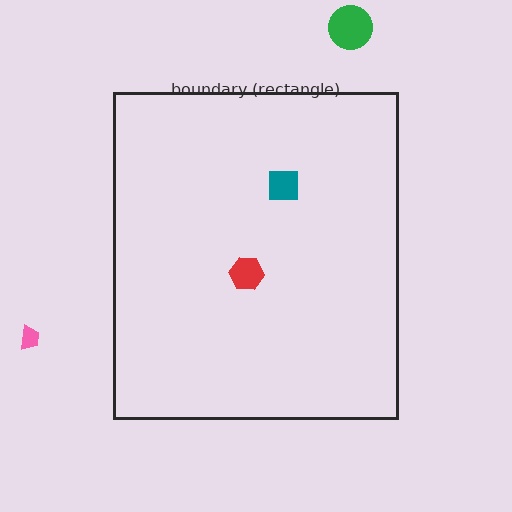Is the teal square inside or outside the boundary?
Inside.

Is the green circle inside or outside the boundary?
Outside.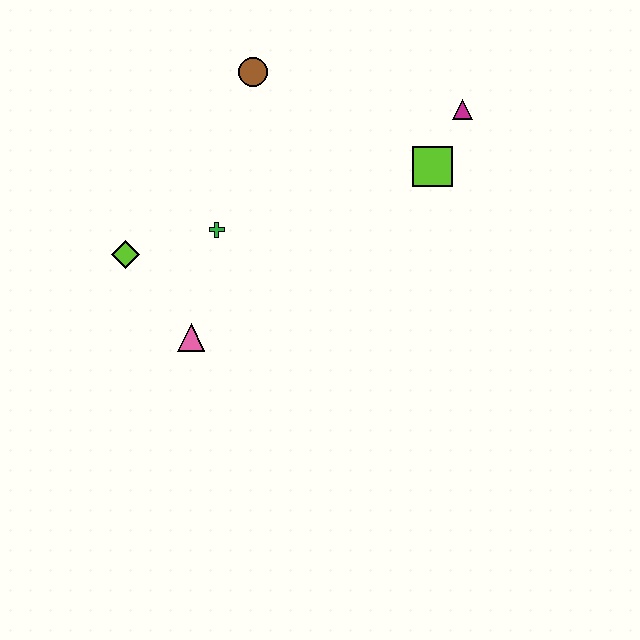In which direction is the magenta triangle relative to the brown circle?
The magenta triangle is to the right of the brown circle.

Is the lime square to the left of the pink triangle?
No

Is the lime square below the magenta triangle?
Yes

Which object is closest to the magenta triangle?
The lime square is closest to the magenta triangle.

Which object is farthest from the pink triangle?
The magenta triangle is farthest from the pink triangle.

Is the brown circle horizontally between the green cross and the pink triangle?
No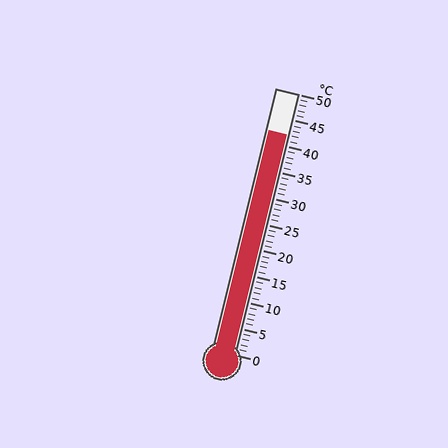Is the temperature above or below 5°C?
The temperature is above 5°C.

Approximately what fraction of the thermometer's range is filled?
The thermometer is filled to approximately 85% of its range.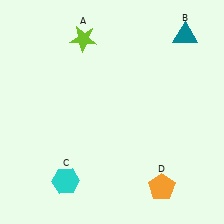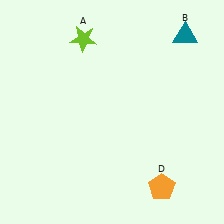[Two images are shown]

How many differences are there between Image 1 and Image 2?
There is 1 difference between the two images.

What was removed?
The cyan hexagon (C) was removed in Image 2.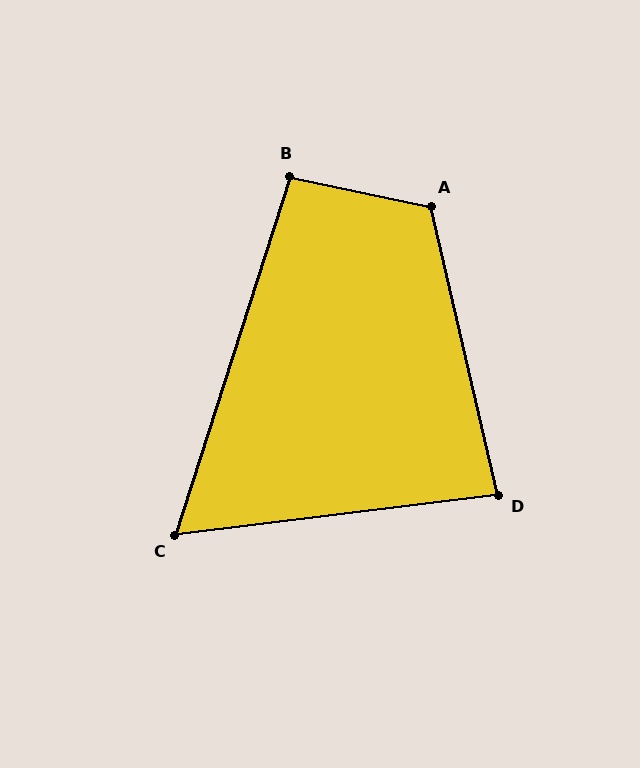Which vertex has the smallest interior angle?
C, at approximately 65 degrees.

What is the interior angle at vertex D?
Approximately 84 degrees (acute).